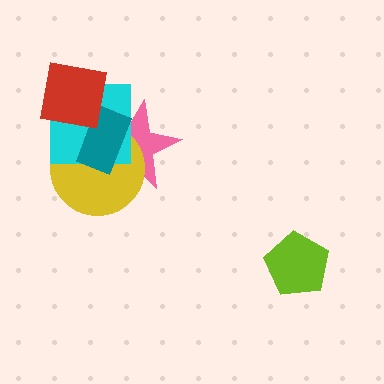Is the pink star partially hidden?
Yes, it is partially covered by another shape.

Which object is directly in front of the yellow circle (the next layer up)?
The cyan square is directly in front of the yellow circle.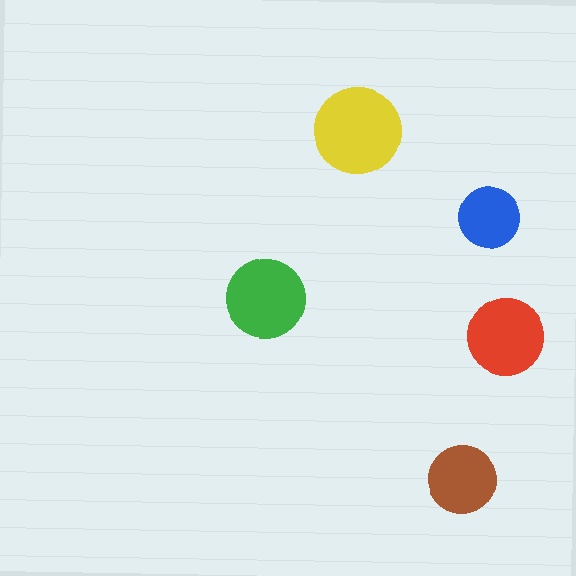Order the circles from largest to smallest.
the yellow one, the green one, the red one, the brown one, the blue one.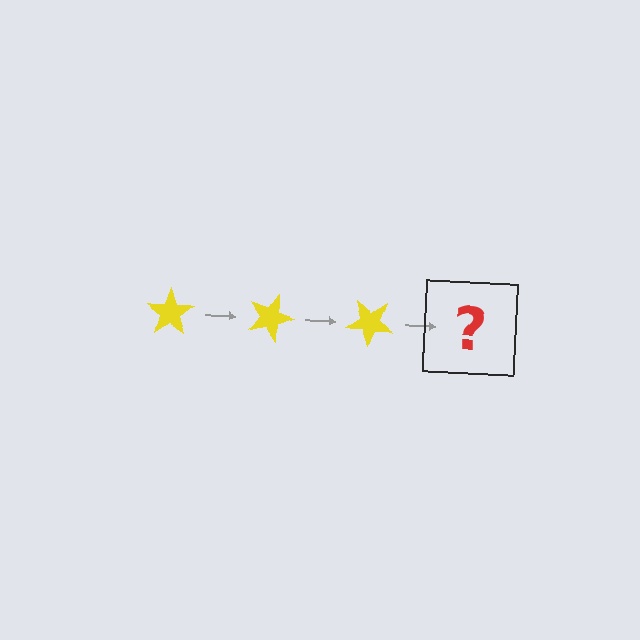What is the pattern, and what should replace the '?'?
The pattern is that the star rotates 20 degrees each step. The '?' should be a yellow star rotated 60 degrees.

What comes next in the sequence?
The next element should be a yellow star rotated 60 degrees.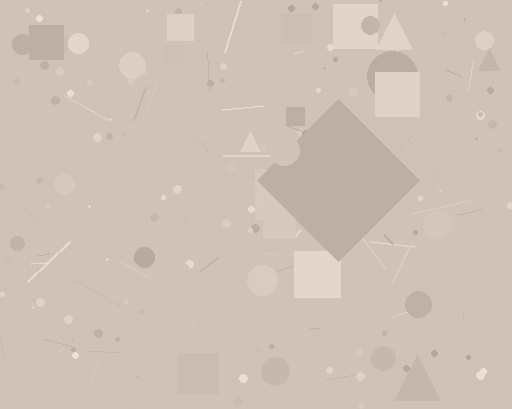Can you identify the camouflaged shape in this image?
The camouflaged shape is a diamond.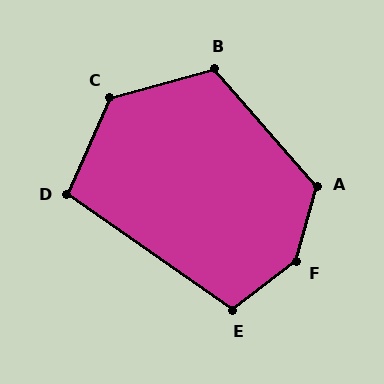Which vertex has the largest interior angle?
F, at approximately 143 degrees.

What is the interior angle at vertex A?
Approximately 123 degrees (obtuse).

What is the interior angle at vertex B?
Approximately 116 degrees (obtuse).